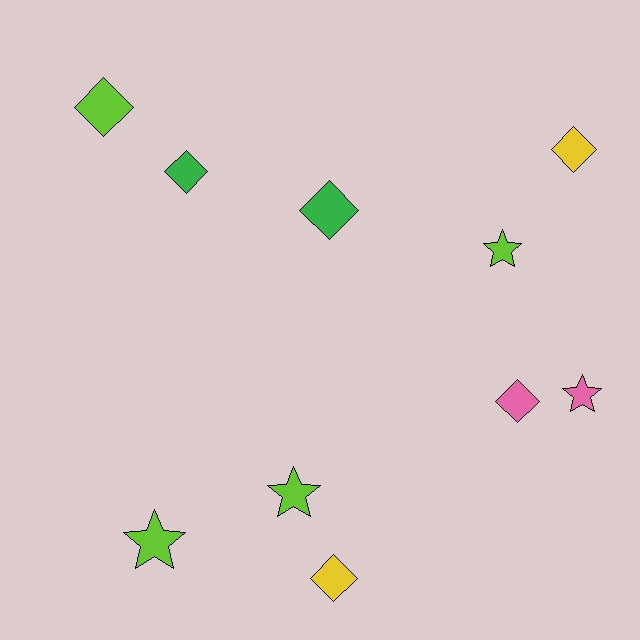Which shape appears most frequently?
Diamond, with 6 objects.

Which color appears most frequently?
Lime, with 4 objects.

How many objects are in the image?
There are 10 objects.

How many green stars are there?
There are no green stars.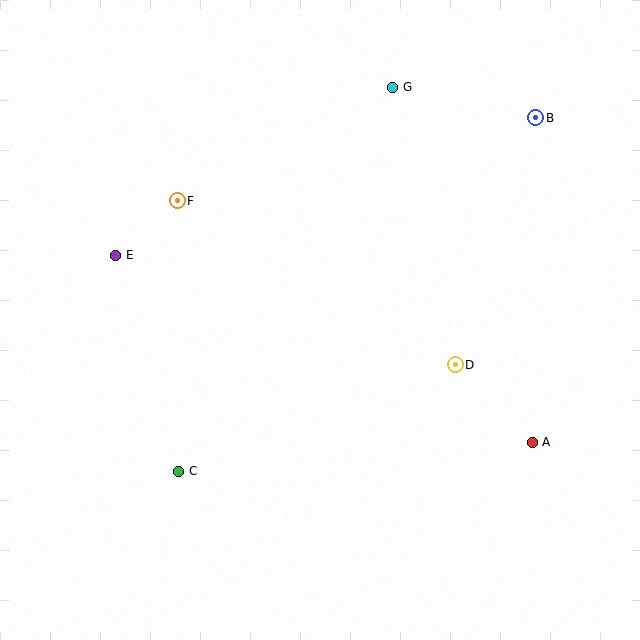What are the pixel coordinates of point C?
Point C is at (179, 471).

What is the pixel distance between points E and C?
The distance between E and C is 225 pixels.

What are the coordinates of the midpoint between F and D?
The midpoint between F and D is at (316, 283).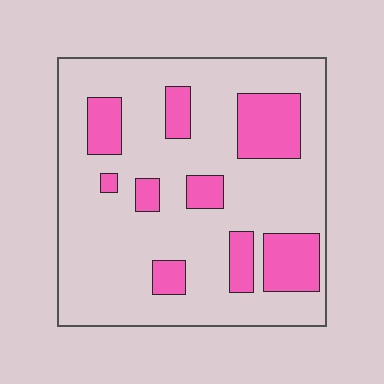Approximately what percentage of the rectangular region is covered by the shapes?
Approximately 20%.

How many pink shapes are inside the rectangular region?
9.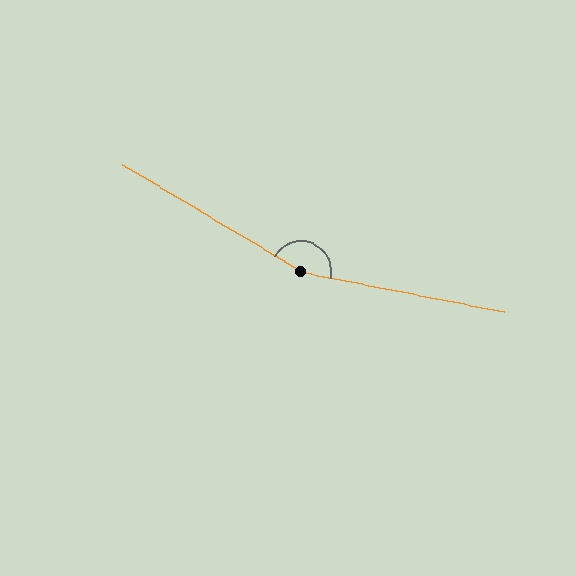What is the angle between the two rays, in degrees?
Approximately 160 degrees.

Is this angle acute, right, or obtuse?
It is obtuse.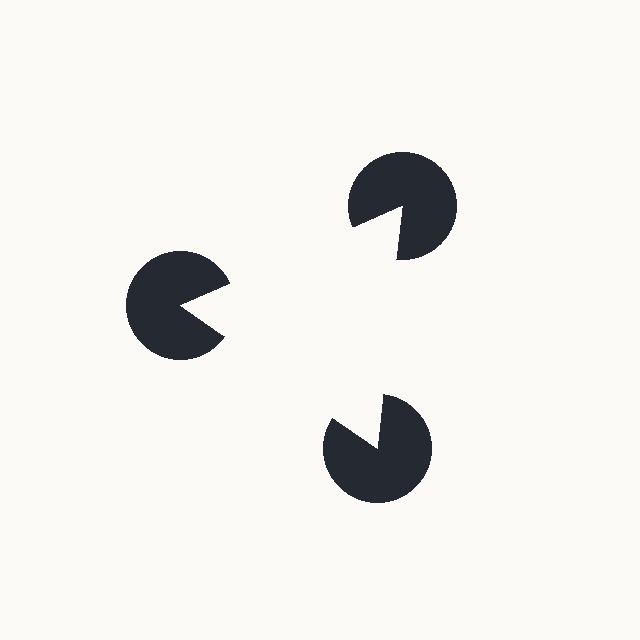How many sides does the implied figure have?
3 sides.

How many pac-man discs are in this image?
There are 3 — one at each vertex of the illusory triangle.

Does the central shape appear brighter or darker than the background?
It typically appears slightly brighter than the background, even though no actual brightness change is drawn.